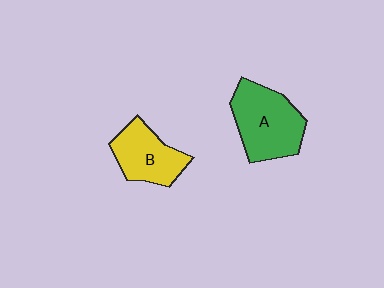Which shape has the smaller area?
Shape B (yellow).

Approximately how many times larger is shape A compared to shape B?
Approximately 1.3 times.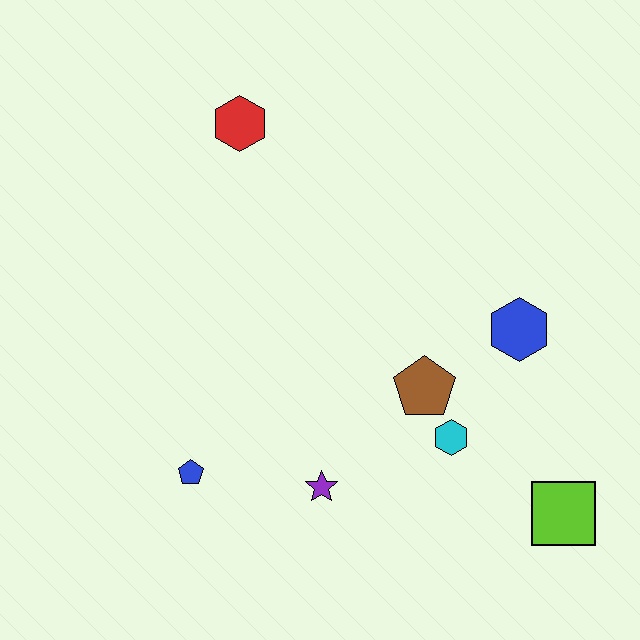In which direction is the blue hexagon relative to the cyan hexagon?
The blue hexagon is above the cyan hexagon.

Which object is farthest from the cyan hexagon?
The red hexagon is farthest from the cyan hexagon.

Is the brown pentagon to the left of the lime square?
Yes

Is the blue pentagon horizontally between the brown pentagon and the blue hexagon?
No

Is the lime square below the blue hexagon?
Yes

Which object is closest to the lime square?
The cyan hexagon is closest to the lime square.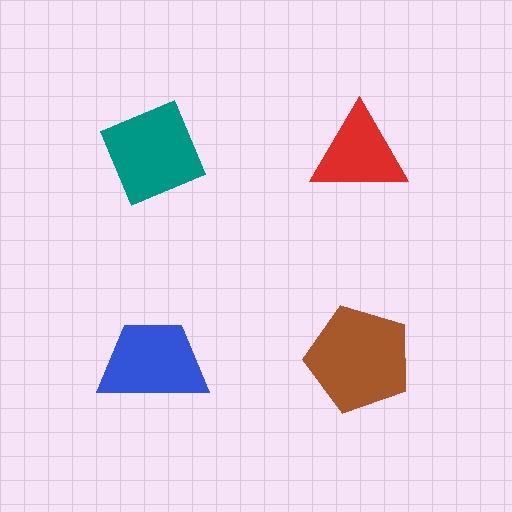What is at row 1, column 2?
A red triangle.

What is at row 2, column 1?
A blue trapezoid.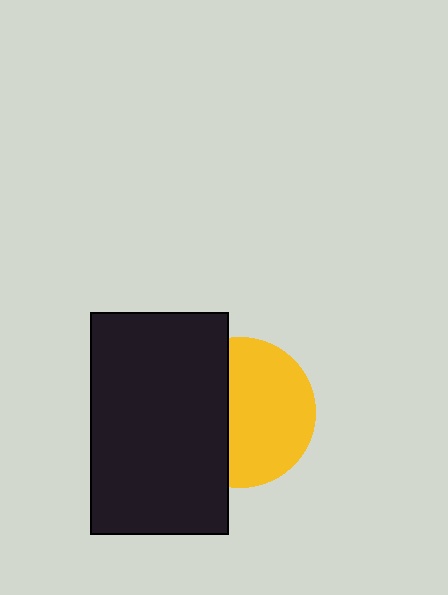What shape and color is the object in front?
The object in front is a black rectangle.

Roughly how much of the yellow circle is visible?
About half of it is visible (roughly 59%).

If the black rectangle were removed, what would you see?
You would see the complete yellow circle.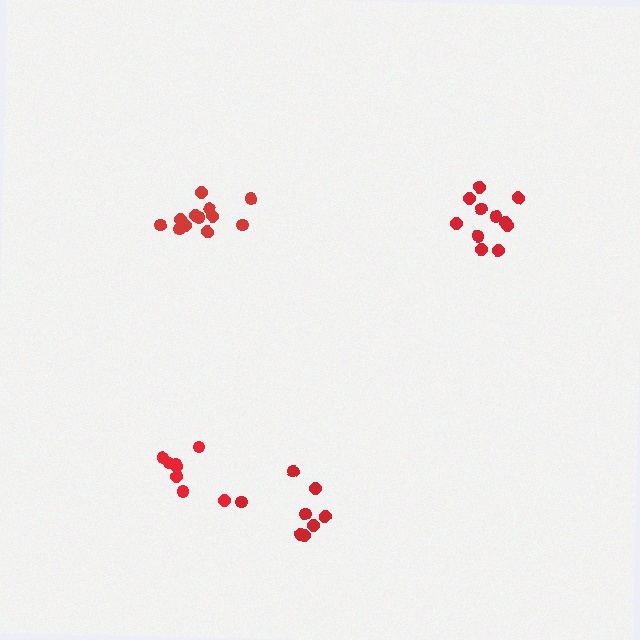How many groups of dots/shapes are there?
There are 4 groups.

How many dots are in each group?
Group 1: 12 dots, Group 2: 8 dots, Group 3: 8 dots, Group 4: 11 dots (39 total).